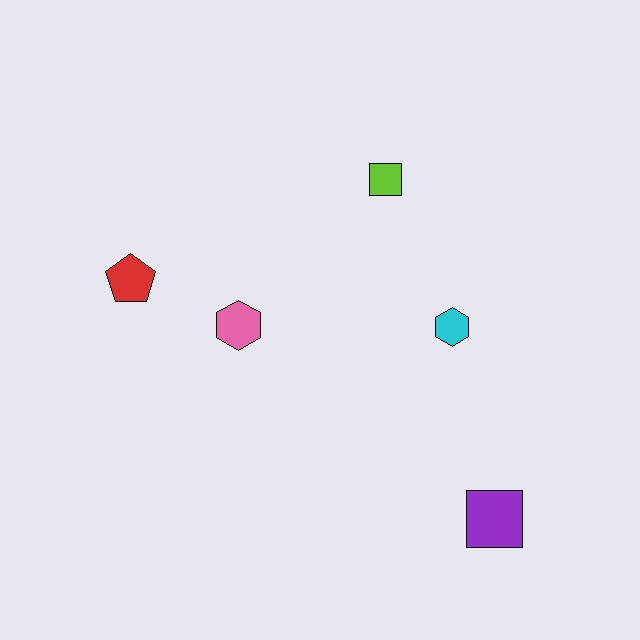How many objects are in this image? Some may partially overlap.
There are 5 objects.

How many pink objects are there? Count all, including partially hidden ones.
There is 1 pink object.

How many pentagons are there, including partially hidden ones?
There is 1 pentagon.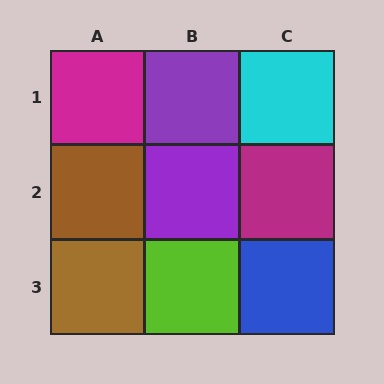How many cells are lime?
1 cell is lime.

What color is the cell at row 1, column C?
Cyan.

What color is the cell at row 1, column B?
Purple.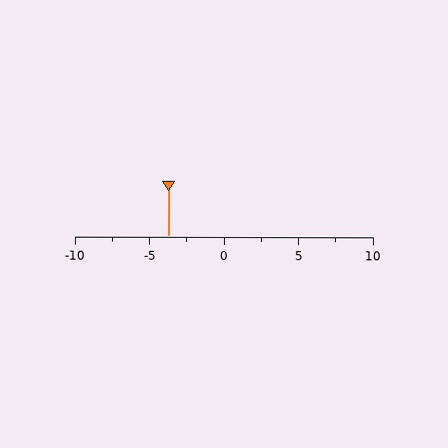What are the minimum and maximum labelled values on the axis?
The axis runs from -10 to 10.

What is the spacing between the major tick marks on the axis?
The major ticks are spaced 5 apart.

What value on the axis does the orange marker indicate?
The marker indicates approximately -3.8.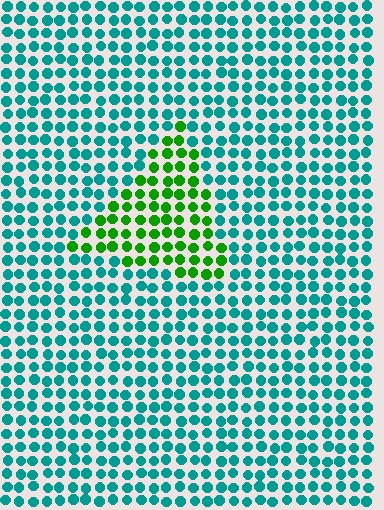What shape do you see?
I see a triangle.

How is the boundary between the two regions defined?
The boundary is defined purely by a slight shift in hue (about 59 degrees). Spacing, size, and orientation are identical on both sides.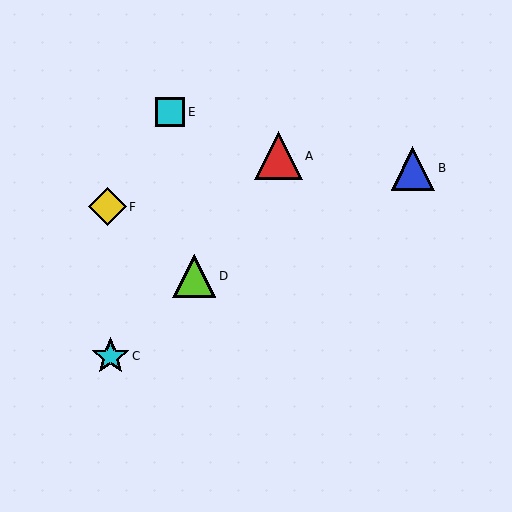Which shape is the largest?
The red triangle (labeled A) is the largest.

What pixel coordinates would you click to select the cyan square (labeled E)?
Click at (170, 112) to select the cyan square E.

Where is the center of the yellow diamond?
The center of the yellow diamond is at (107, 207).